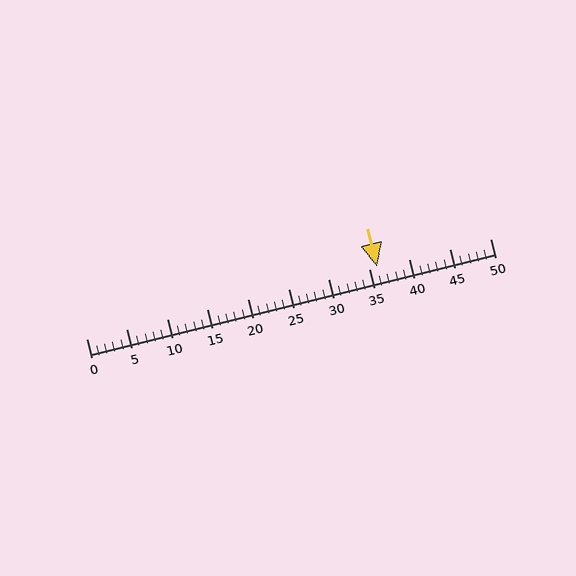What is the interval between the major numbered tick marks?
The major tick marks are spaced 5 units apart.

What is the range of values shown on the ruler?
The ruler shows values from 0 to 50.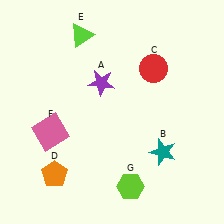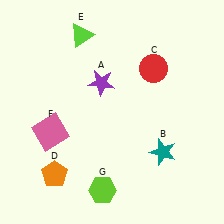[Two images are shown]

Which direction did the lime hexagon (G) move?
The lime hexagon (G) moved left.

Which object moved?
The lime hexagon (G) moved left.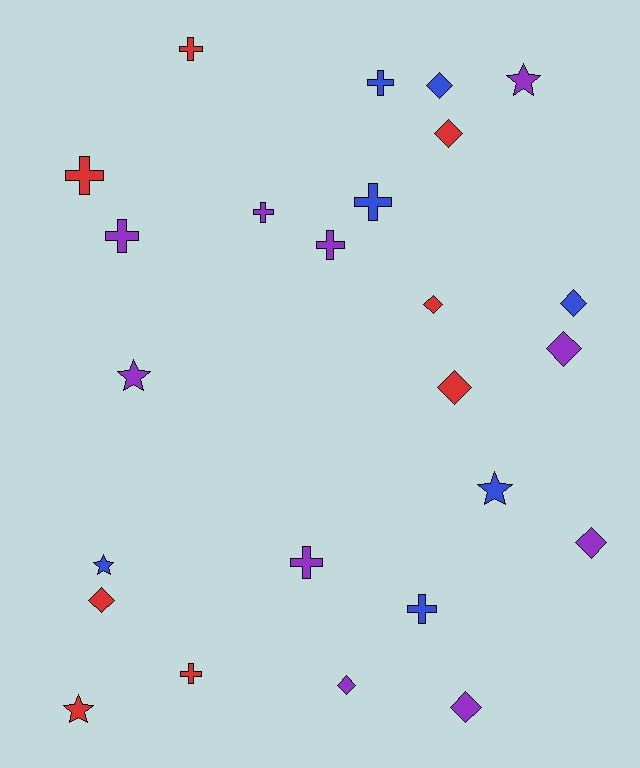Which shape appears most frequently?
Diamond, with 10 objects.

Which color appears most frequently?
Purple, with 10 objects.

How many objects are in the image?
There are 25 objects.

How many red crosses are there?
There are 3 red crosses.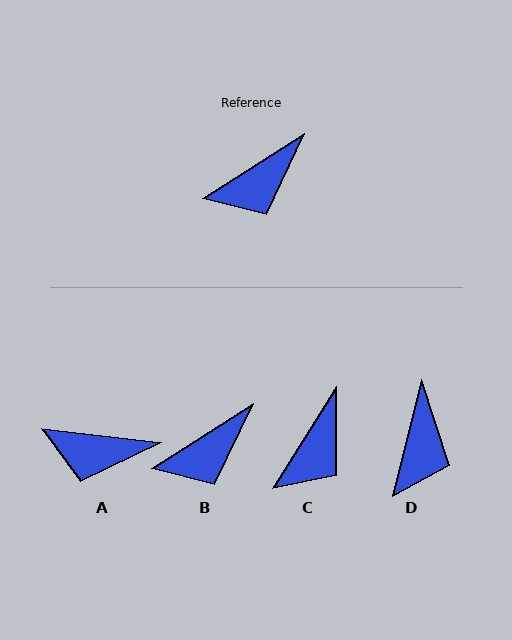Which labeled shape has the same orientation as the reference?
B.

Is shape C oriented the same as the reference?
No, it is off by about 26 degrees.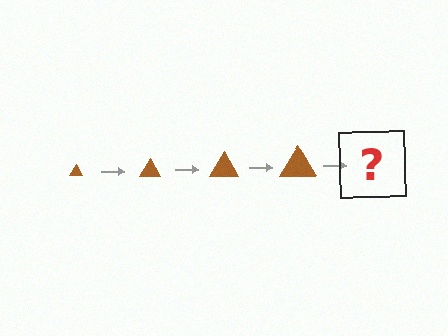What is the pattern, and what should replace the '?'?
The pattern is that the triangle gets progressively larger each step. The '?' should be a brown triangle, larger than the previous one.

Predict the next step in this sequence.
The next step is a brown triangle, larger than the previous one.